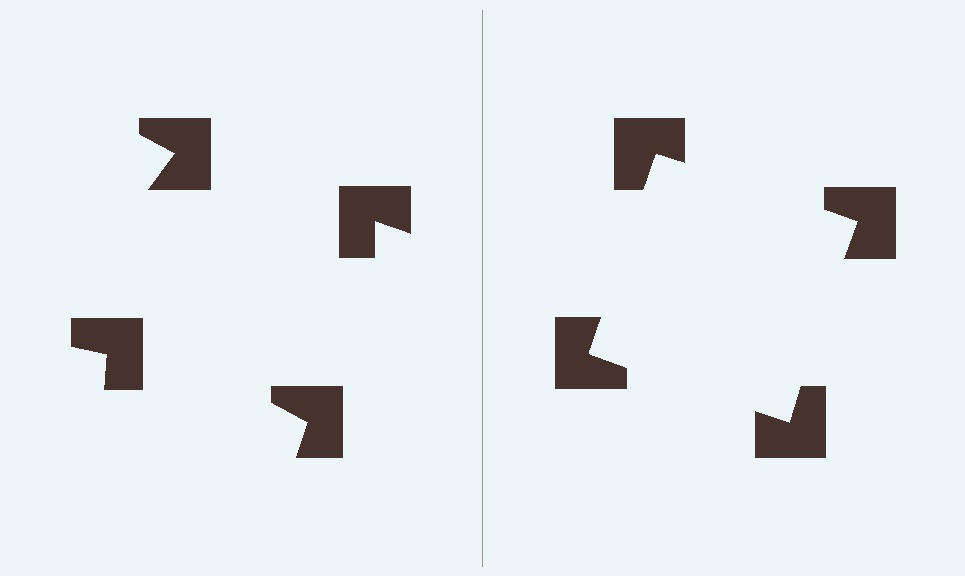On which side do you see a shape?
An illusory square appears on the right side. On the left side the wedge cuts are rotated, so no coherent shape forms.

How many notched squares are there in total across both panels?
8 — 4 on each side.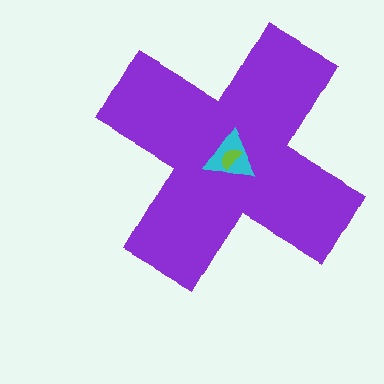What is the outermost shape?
The purple cross.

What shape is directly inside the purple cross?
The cyan triangle.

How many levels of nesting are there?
3.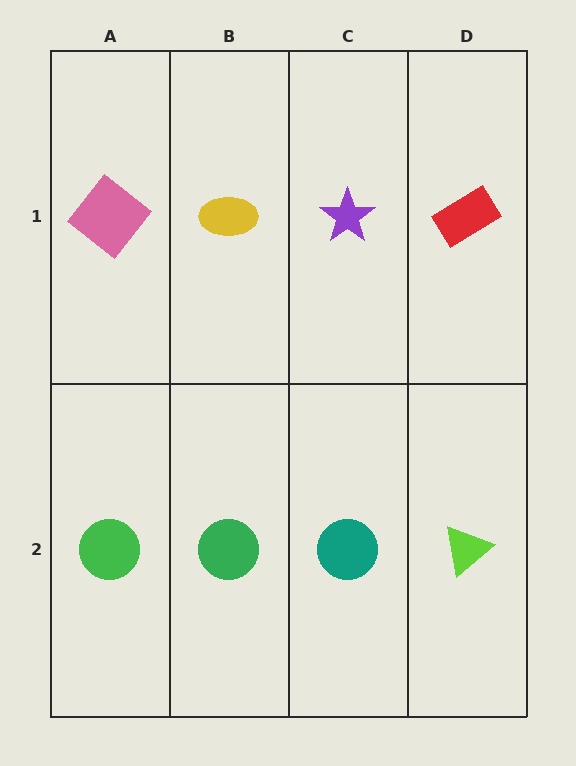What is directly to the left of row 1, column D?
A purple star.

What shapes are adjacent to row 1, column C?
A teal circle (row 2, column C), a yellow ellipse (row 1, column B), a red rectangle (row 1, column D).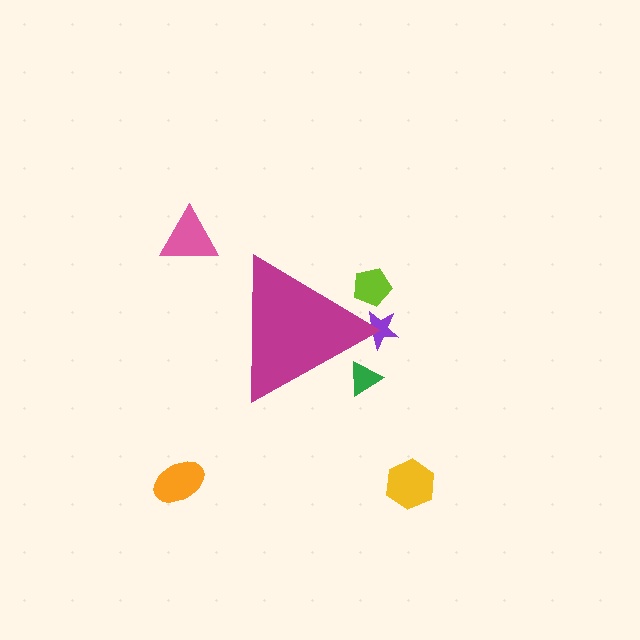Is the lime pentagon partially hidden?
Yes, the lime pentagon is partially hidden behind the magenta triangle.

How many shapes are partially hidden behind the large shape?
3 shapes are partially hidden.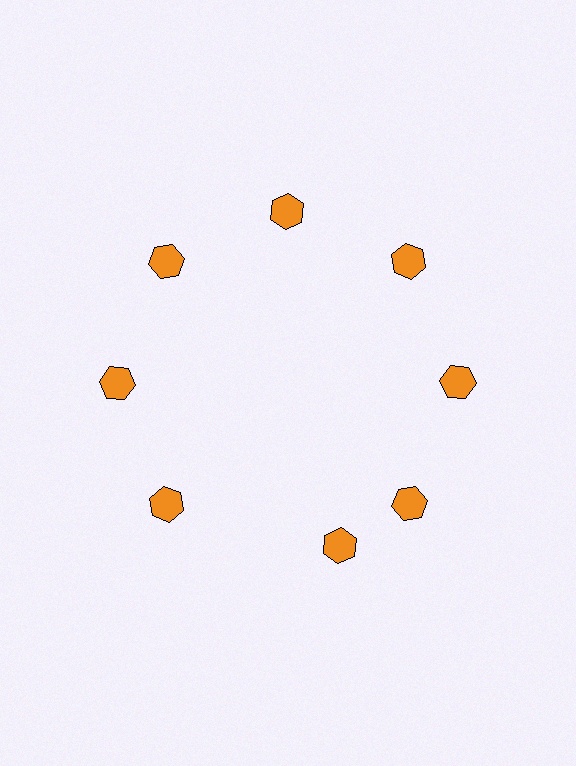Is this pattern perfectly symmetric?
No. The 8 orange hexagons are arranged in a ring, but one element near the 6 o'clock position is rotated out of alignment along the ring, breaking the 8-fold rotational symmetry.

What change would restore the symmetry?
The symmetry would be restored by rotating it back into even spacing with its neighbors so that all 8 hexagons sit at equal angles and equal distance from the center.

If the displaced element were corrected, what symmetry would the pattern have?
It would have 8-fold rotational symmetry — the pattern would map onto itself every 45 degrees.